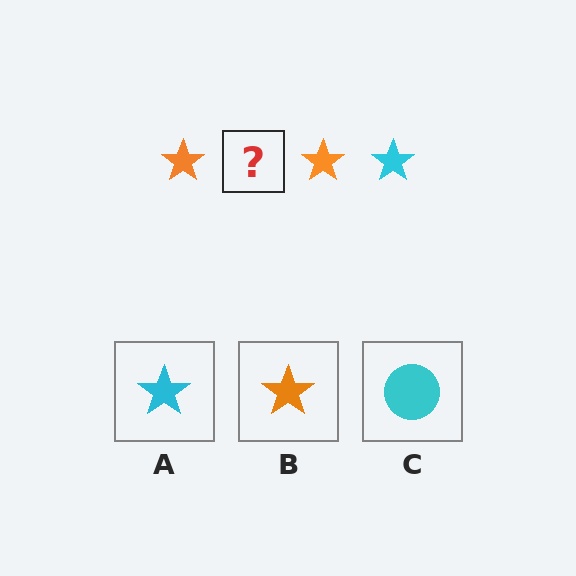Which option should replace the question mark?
Option A.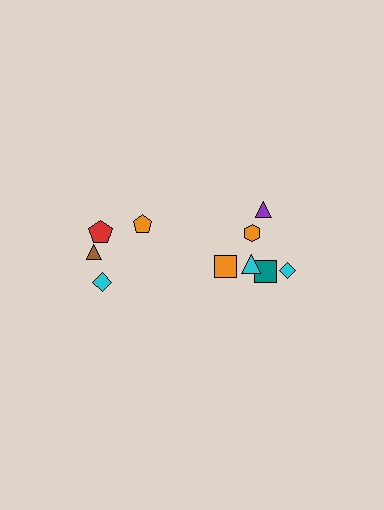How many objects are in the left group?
There are 4 objects.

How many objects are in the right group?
There are 6 objects.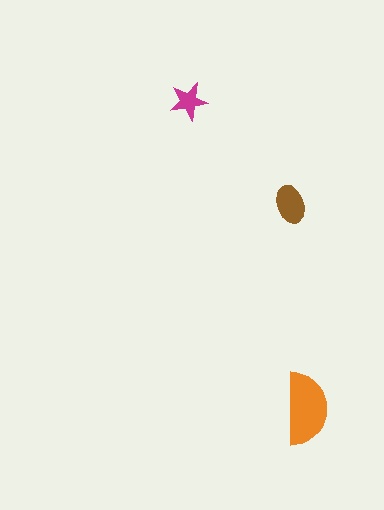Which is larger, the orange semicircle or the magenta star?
The orange semicircle.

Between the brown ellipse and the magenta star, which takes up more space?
The brown ellipse.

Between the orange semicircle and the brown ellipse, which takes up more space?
The orange semicircle.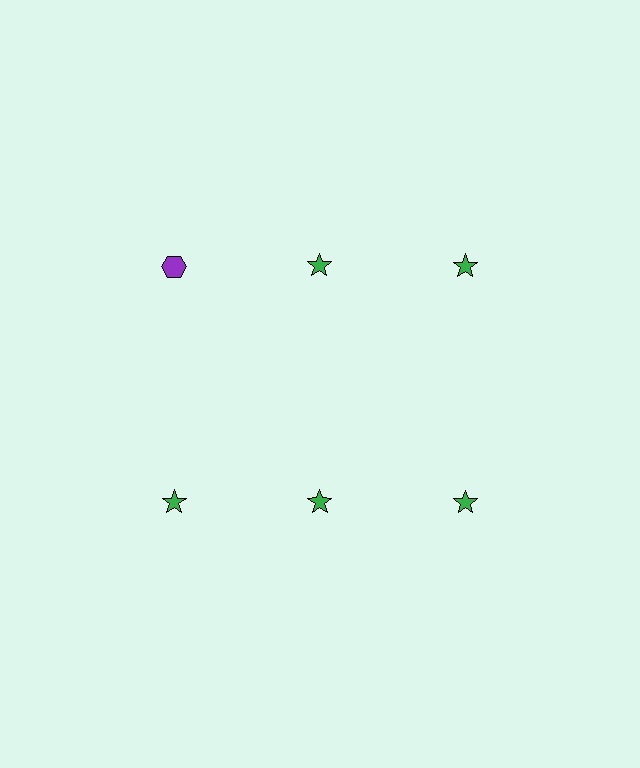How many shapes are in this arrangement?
There are 6 shapes arranged in a grid pattern.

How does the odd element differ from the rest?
It differs in both color (purple instead of green) and shape (hexagon instead of star).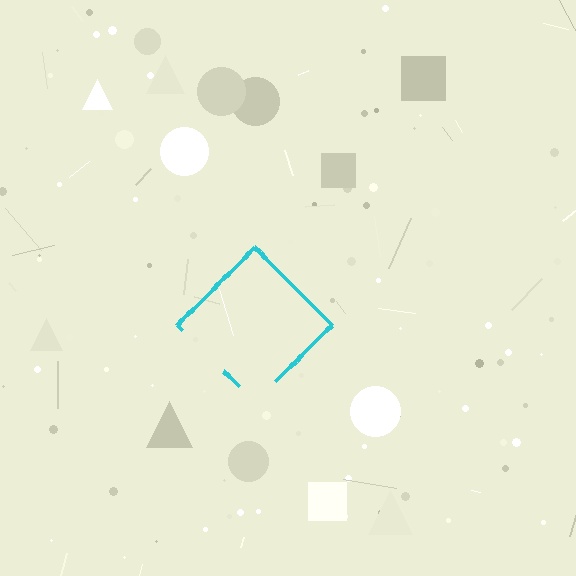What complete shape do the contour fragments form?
The contour fragments form a diamond.